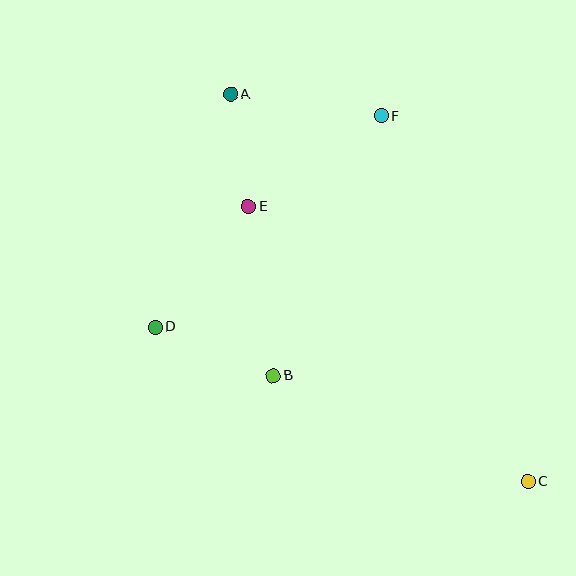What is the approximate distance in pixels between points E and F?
The distance between E and F is approximately 161 pixels.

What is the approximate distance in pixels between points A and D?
The distance between A and D is approximately 245 pixels.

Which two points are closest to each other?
Points A and E are closest to each other.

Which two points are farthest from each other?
Points A and C are farthest from each other.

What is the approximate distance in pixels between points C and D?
The distance between C and D is approximately 403 pixels.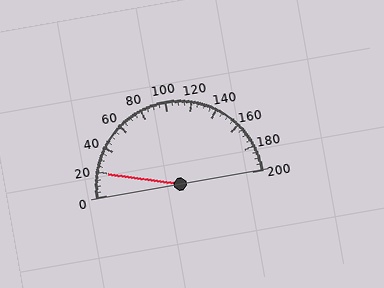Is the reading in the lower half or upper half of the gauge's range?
The reading is in the lower half of the range (0 to 200).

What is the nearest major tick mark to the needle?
The nearest major tick mark is 20.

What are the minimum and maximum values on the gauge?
The gauge ranges from 0 to 200.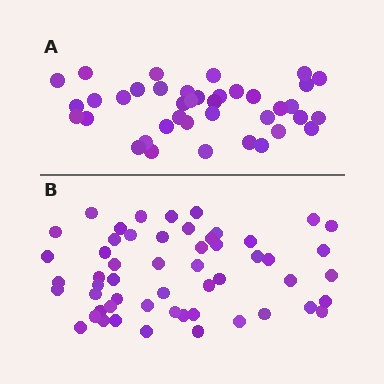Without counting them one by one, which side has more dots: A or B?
Region B (the bottom region) has more dots.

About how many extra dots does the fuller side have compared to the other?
Region B has approximately 15 more dots than region A.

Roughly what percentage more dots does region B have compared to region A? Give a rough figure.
About 40% more.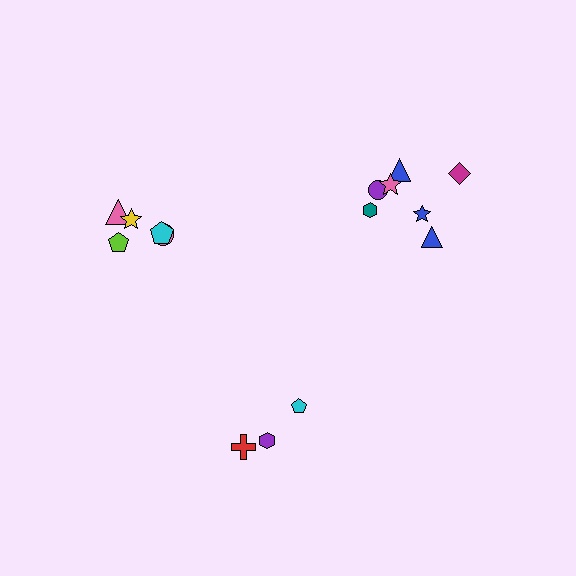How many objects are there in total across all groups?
There are 15 objects.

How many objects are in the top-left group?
There are 5 objects.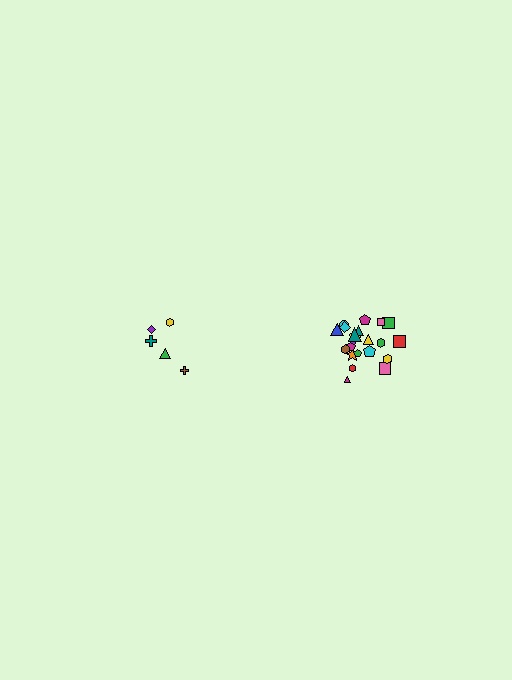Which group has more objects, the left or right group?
The right group.